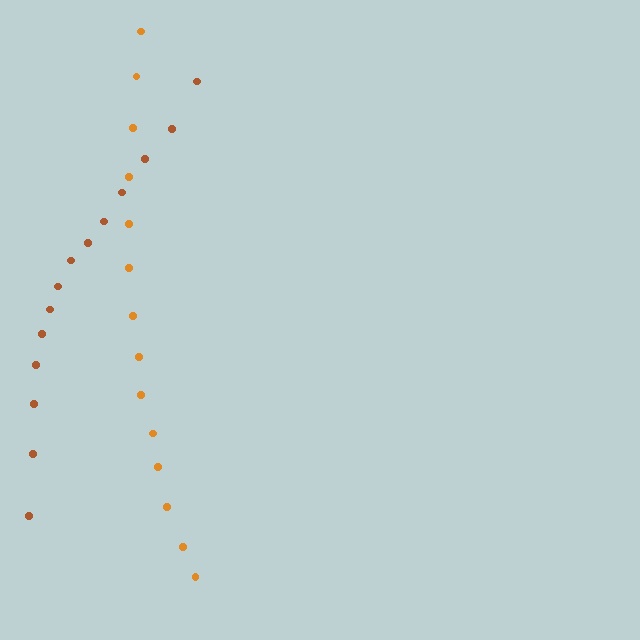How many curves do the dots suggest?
There are 2 distinct paths.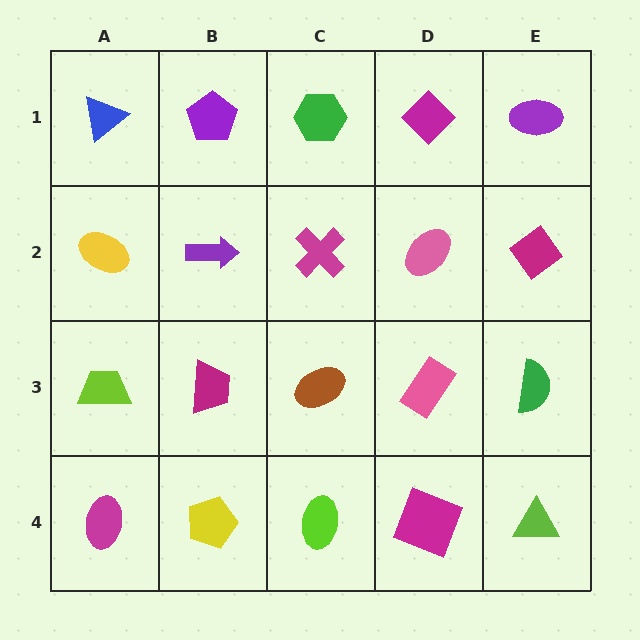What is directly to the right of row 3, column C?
A pink rectangle.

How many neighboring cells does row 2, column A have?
3.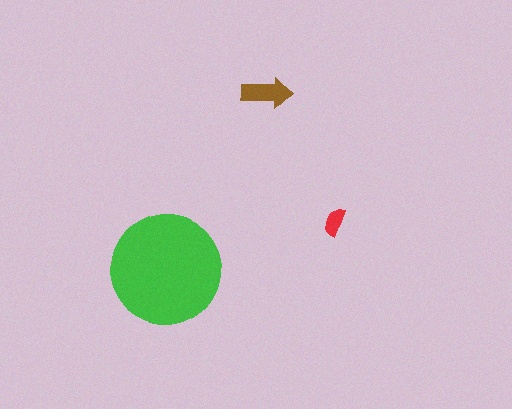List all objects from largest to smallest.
The green circle, the brown arrow, the red semicircle.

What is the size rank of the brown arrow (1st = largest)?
2nd.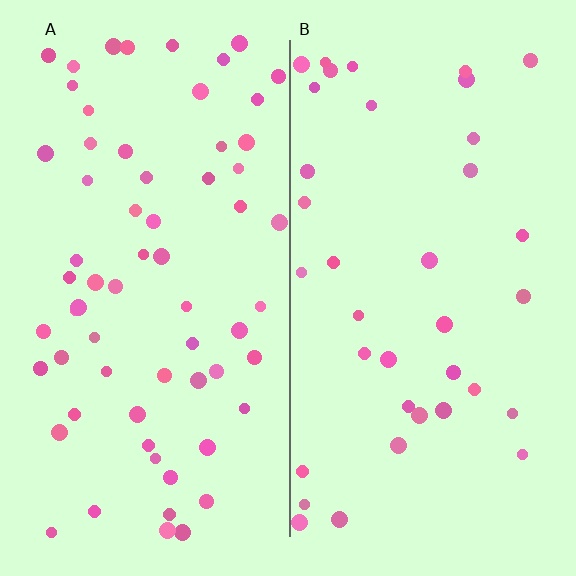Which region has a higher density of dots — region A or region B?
A (the left).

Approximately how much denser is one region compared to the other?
Approximately 1.7× — region A over region B.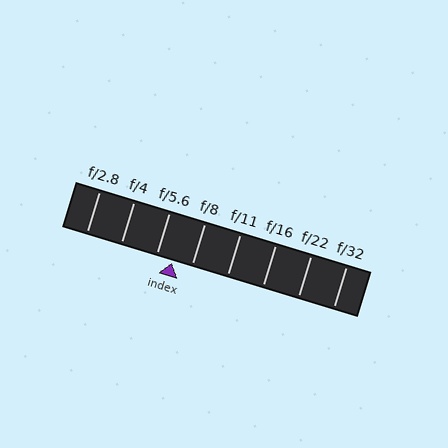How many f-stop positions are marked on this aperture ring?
There are 8 f-stop positions marked.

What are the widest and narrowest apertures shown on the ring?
The widest aperture shown is f/2.8 and the narrowest is f/32.